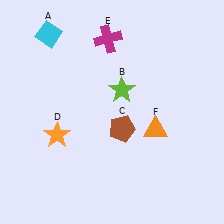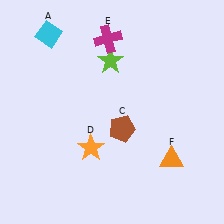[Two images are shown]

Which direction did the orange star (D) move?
The orange star (D) moved right.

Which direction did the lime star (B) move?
The lime star (B) moved up.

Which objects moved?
The objects that moved are: the lime star (B), the orange star (D), the orange triangle (F).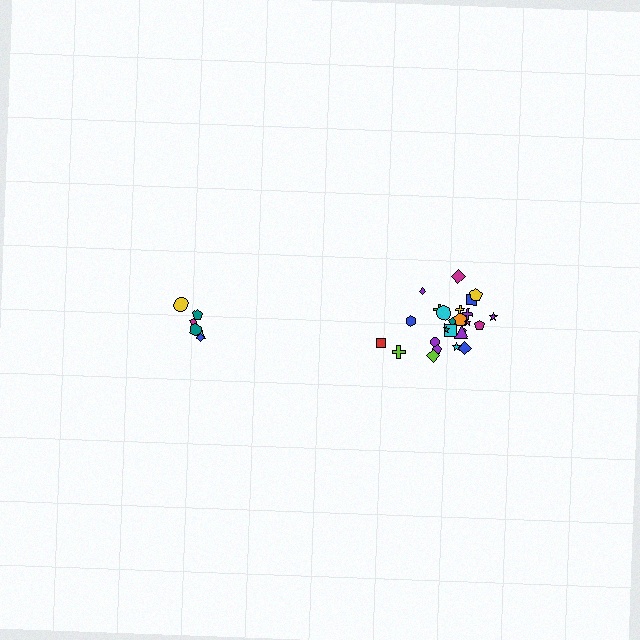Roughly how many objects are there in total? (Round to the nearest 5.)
Roughly 30 objects in total.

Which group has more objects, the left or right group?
The right group.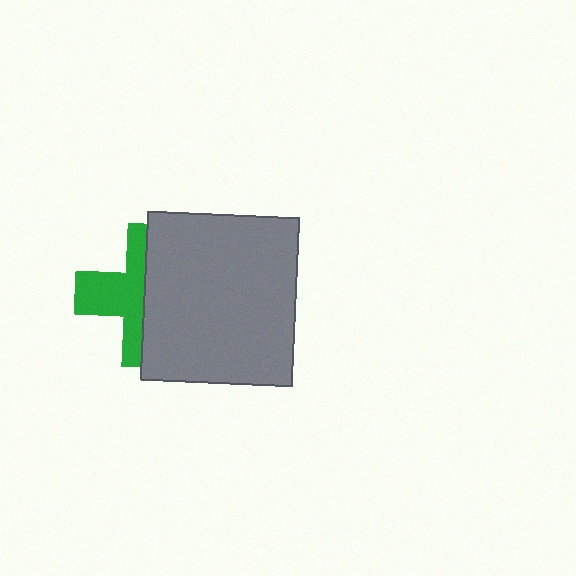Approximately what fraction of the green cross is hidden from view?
Roughly 55% of the green cross is hidden behind the gray rectangle.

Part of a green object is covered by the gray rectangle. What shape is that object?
It is a cross.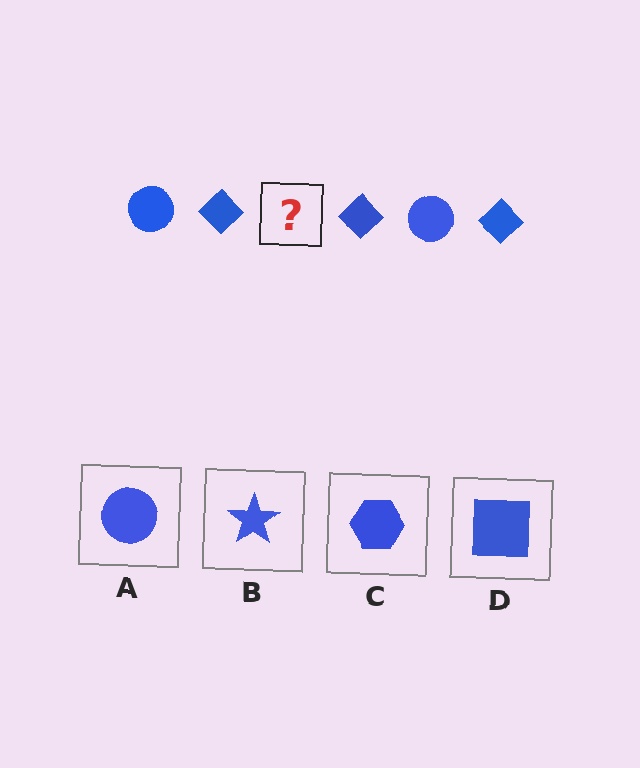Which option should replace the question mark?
Option A.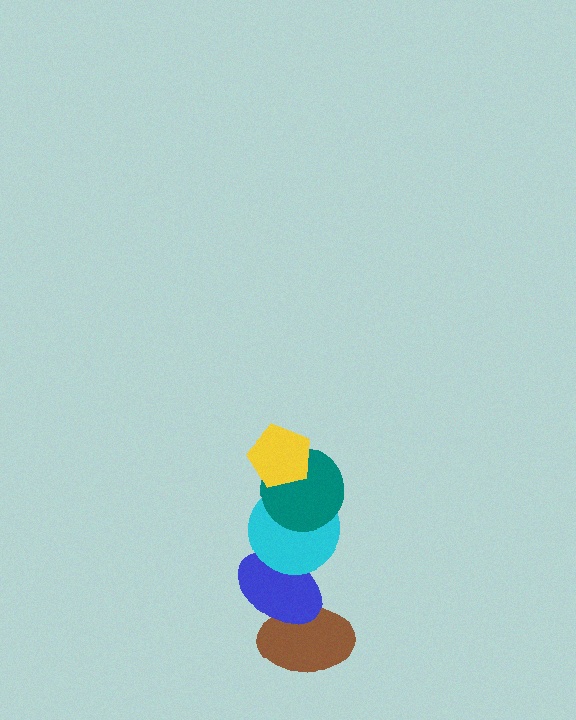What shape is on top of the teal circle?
The yellow pentagon is on top of the teal circle.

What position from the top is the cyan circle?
The cyan circle is 3rd from the top.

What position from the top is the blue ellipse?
The blue ellipse is 4th from the top.